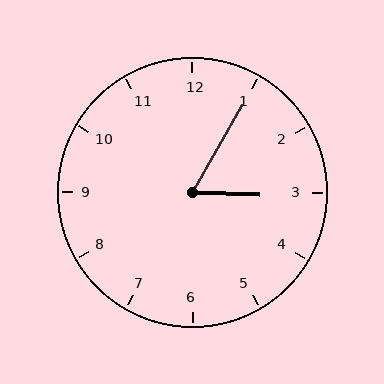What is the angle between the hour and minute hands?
Approximately 62 degrees.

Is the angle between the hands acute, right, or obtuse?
It is acute.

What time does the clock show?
3:05.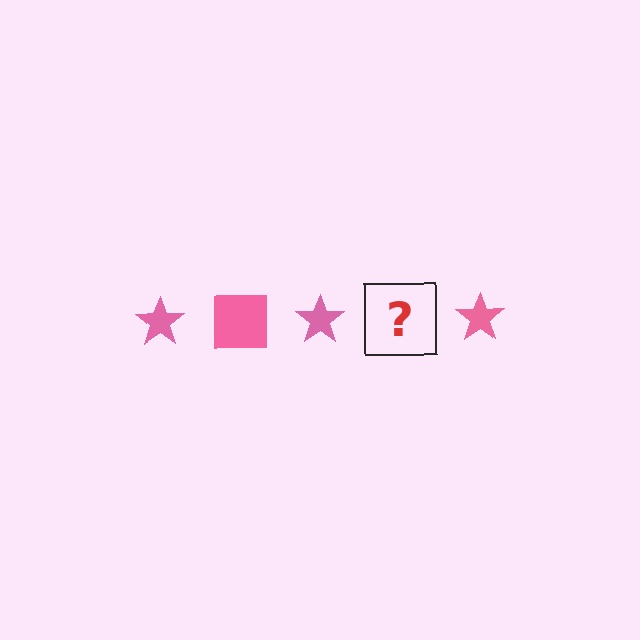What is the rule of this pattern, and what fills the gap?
The rule is that the pattern cycles through star, square shapes in pink. The gap should be filled with a pink square.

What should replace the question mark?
The question mark should be replaced with a pink square.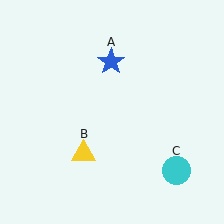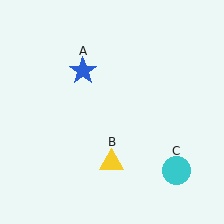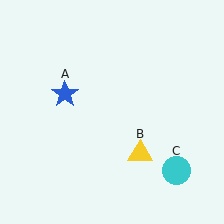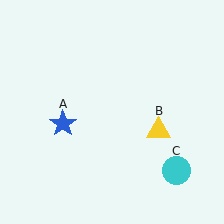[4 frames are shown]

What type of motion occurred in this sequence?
The blue star (object A), yellow triangle (object B) rotated counterclockwise around the center of the scene.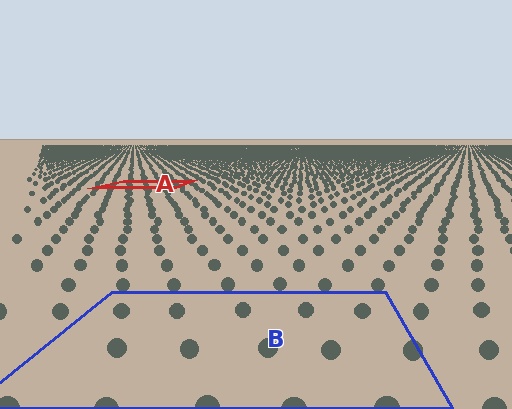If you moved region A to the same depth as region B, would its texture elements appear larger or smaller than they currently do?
They would appear larger. At a closer depth, the same texture elements are projected at a bigger on-screen size.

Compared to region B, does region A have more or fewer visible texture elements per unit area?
Region A has more texture elements per unit area — they are packed more densely because it is farther away.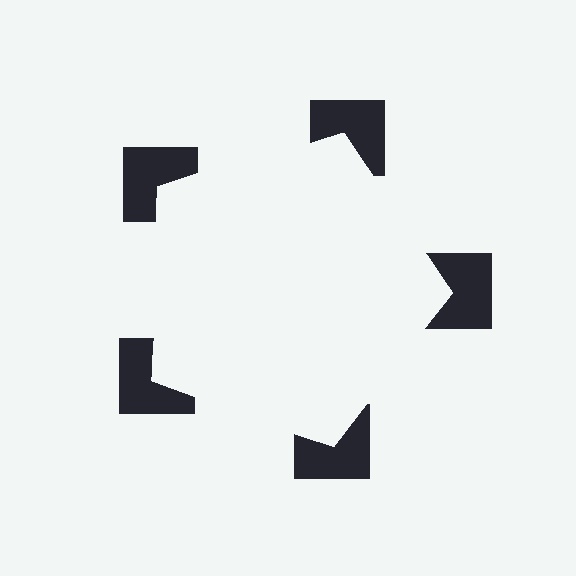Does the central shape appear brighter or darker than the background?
It typically appears slightly brighter than the background, even though no actual brightness change is drawn.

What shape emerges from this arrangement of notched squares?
An illusory pentagon — its edges are inferred from the aligned wedge cuts in the notched squares, not physically drawn.